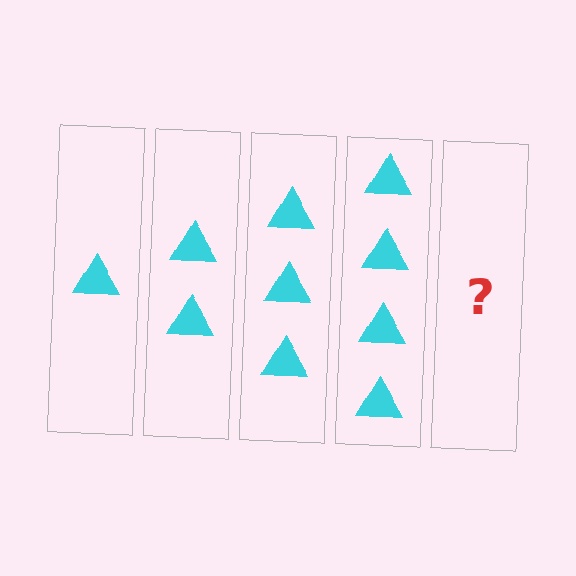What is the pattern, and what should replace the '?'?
The pattern is that each step adds one more triangle. The '?' should be 5 triangles.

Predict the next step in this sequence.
The next step is 5 triangles.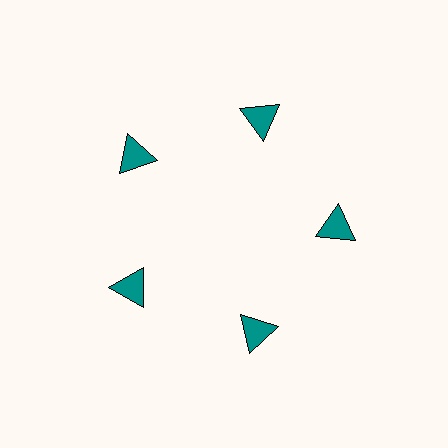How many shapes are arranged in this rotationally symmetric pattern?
There are 5 shapes, arranged in 5 groups of 1.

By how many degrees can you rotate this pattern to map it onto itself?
The pattern maps onto itself every 72 degrees of rotation.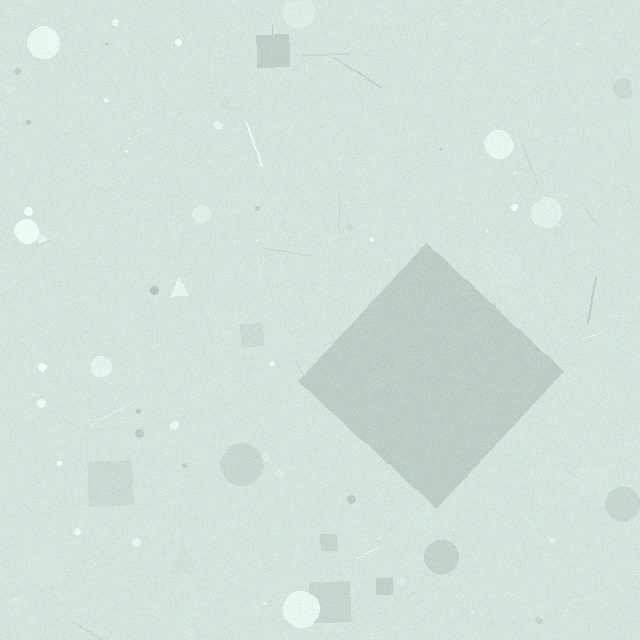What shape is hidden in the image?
A diamond is hidden in the image.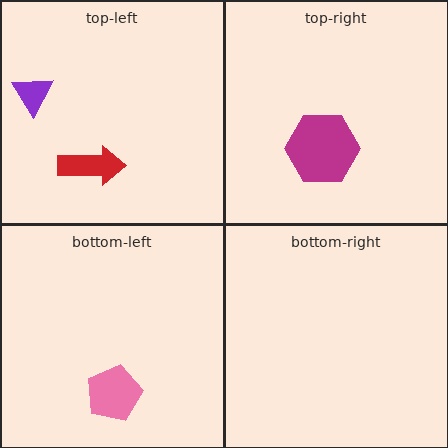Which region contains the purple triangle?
The top-left region.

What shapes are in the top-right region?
The magenta hexagon.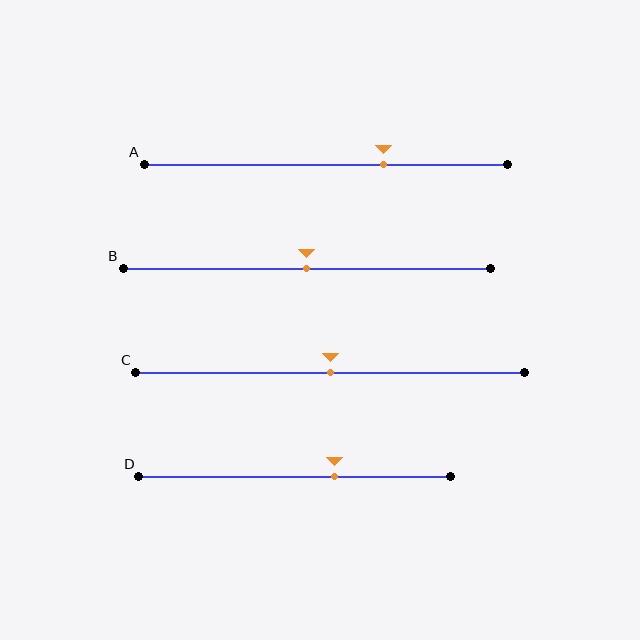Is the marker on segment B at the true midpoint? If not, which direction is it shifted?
Yes, the marker on segment B is at the true midpoint.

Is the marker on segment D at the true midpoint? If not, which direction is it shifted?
No, the marker on segment D is shifted to the right by about 13% of the segment length.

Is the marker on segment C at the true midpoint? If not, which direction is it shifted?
Yes, the marker on segment C is at the true midpoint.